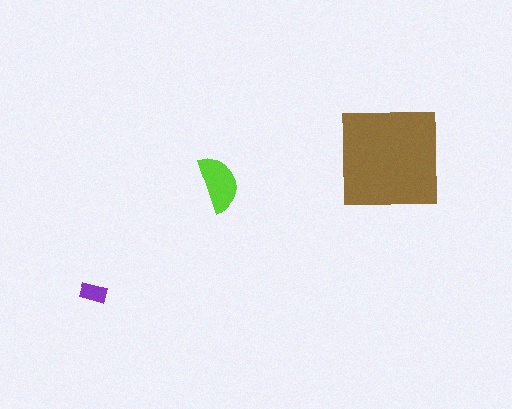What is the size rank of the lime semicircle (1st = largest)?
2nd.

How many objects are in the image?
There are 3 objects in the image.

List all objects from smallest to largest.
The purple rectangle, the lime semicircle, the brown square.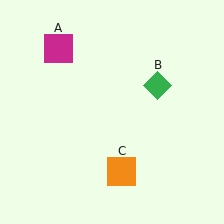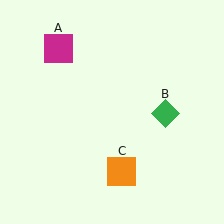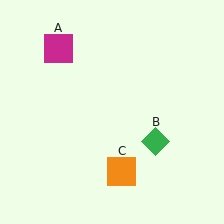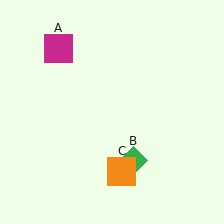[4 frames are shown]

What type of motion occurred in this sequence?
The green diamond (object B) rotated clockwise around the center of the scene.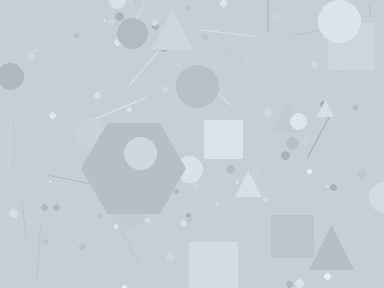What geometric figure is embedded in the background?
A hexagon is embedded in the background.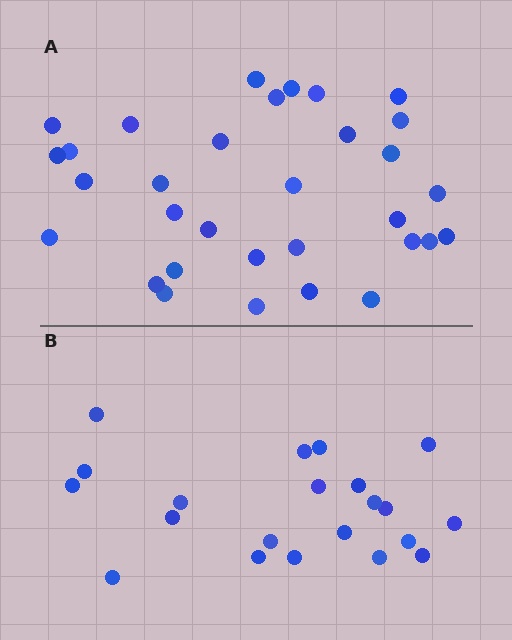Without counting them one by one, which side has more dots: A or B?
Region A (the top region) has more dots.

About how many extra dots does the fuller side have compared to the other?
Region A has roughly 12 or so more dots than region B.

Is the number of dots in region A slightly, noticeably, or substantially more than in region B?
Region A has substantially more. The ratio is roughly 1.5 to 1.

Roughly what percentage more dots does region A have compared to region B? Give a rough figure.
About 50% more.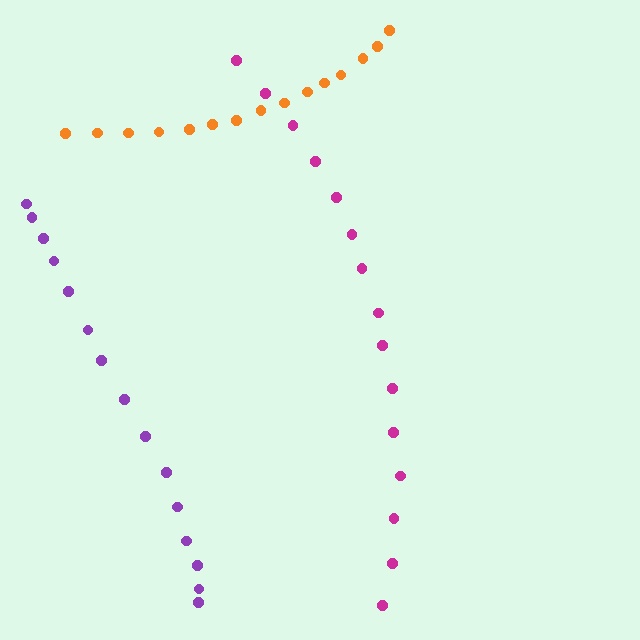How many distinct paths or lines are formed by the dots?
There are 3 distinct paths.